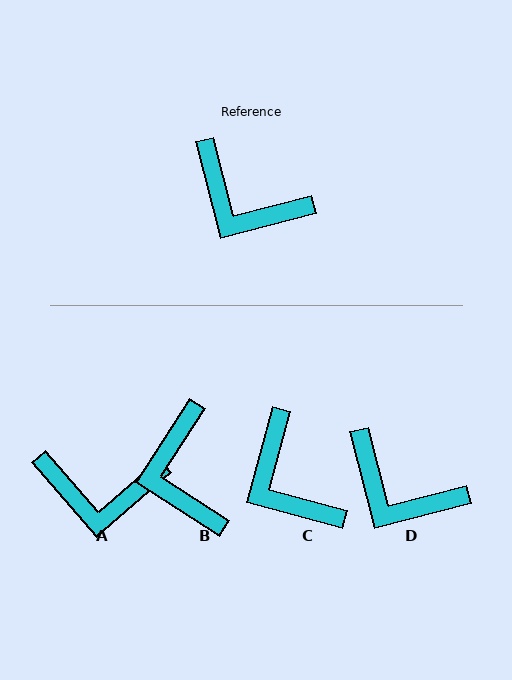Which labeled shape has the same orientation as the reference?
D.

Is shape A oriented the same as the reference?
No, it is off by about 27 degrees.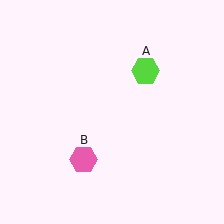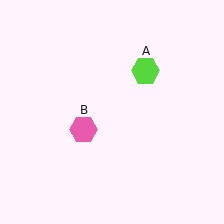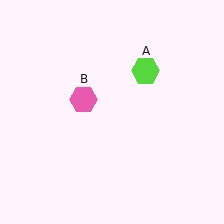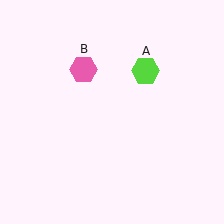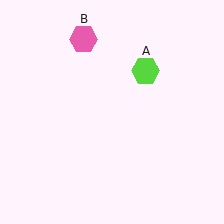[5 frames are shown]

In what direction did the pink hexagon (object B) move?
The pink hexagon (object B) moved up.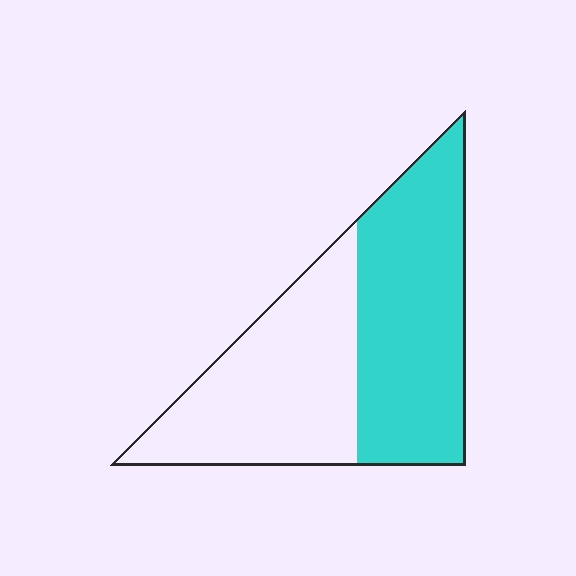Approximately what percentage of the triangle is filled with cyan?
Approximately 50%.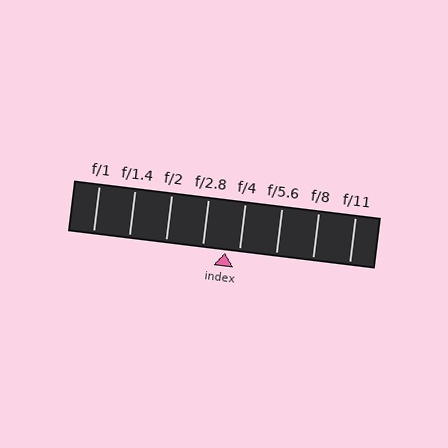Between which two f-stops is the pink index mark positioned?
The index mark is between f/2.8 and f/4.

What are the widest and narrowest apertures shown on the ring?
The widest aperture shown is f/1 and the narrowest is f/11.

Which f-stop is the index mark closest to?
The index mark is closest to f/4.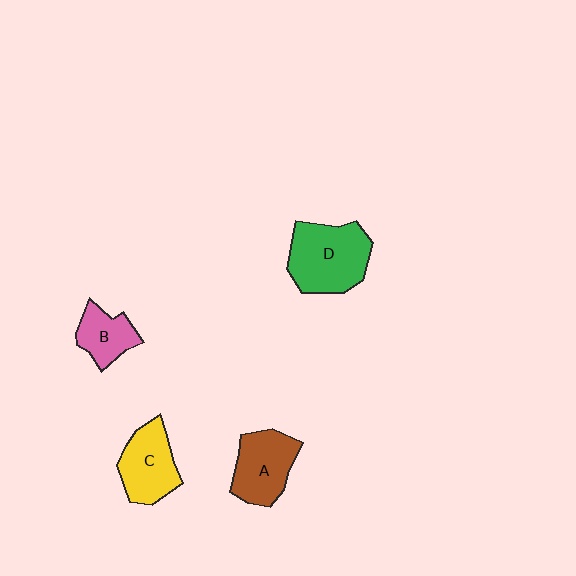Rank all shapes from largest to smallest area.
From largest to smallest: D (green), A (brown), C (yellow), B (pink).